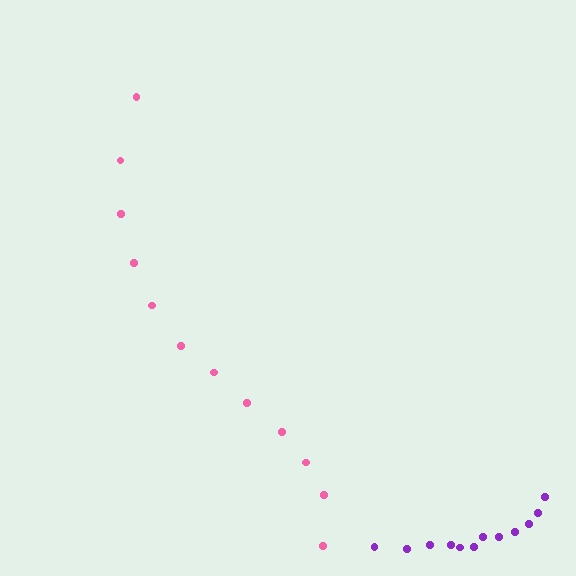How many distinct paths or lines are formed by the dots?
There are 2 distinct paths.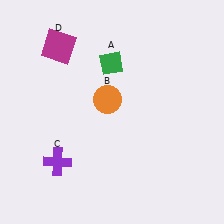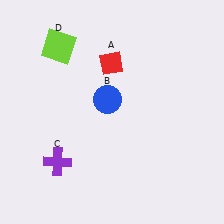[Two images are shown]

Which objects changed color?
A changed from green to red. B changed from orange to blue. D changed from magenta to lime.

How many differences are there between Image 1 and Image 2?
There are 3 differences between the two images.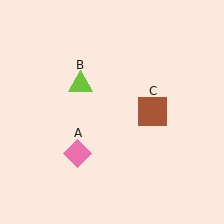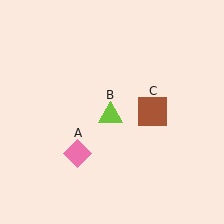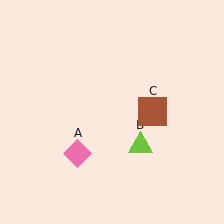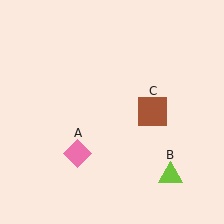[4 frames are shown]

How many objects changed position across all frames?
1 object changed position: lime triangle (object B).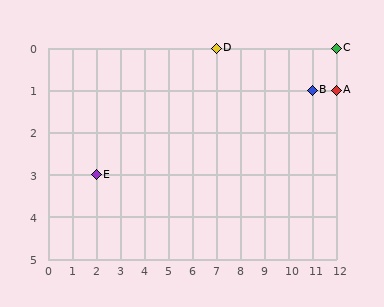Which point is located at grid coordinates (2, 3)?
Point E is at (2, 3).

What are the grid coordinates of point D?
Point D is at grid coordinates (7, 0).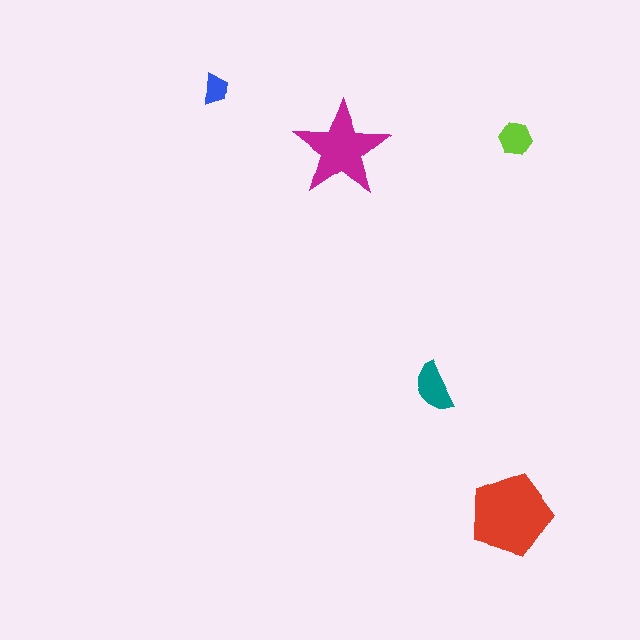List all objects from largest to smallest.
The red pentagon, the magenta star, the teal semicircle, the lime hexagon, the blue trapezoid.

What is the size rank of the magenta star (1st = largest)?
2nd.